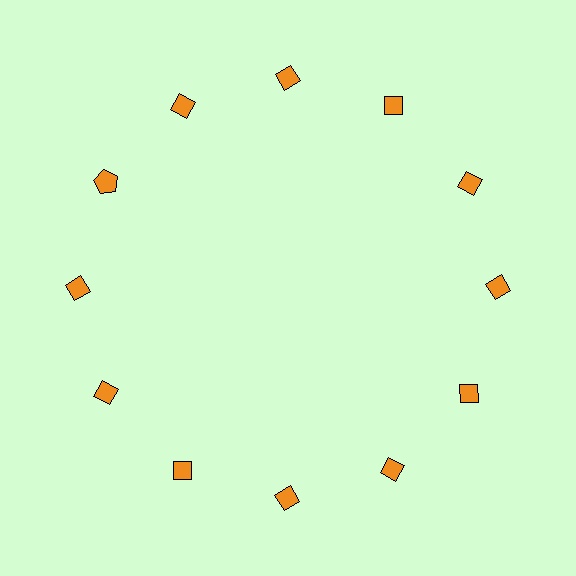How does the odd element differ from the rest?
It has a different shape: pentagon instead of diamond.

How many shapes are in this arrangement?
There are 12 shapes arranged in a ring pattern.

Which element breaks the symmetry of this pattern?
The orange pentagon at roughly the 10 o'clock position breaks the symmetry. All other shapes are orange diamonds.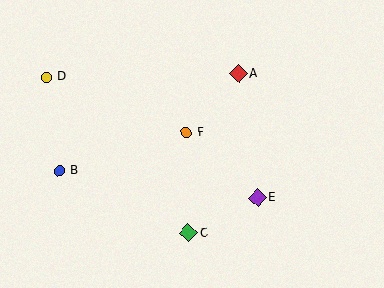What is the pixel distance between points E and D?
The distance between E and D is 243 pixels.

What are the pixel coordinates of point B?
Point B is at (59, 171).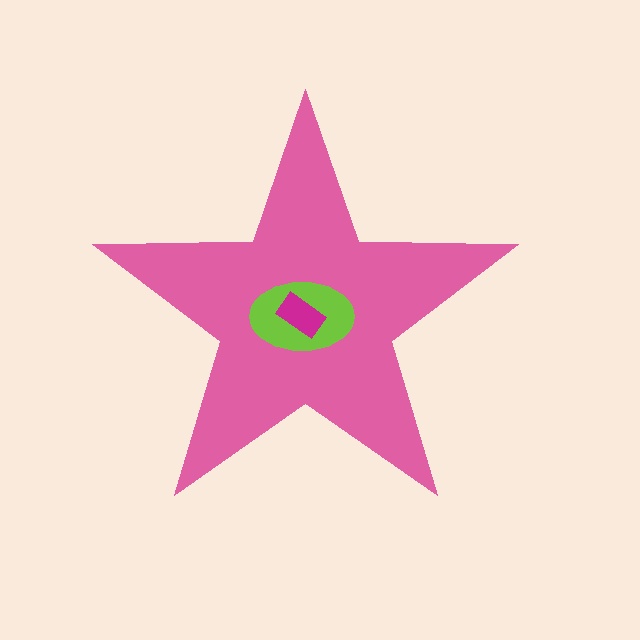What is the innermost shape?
The magenta rectangle.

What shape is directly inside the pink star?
The lime ellipse.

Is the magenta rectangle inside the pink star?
Yes.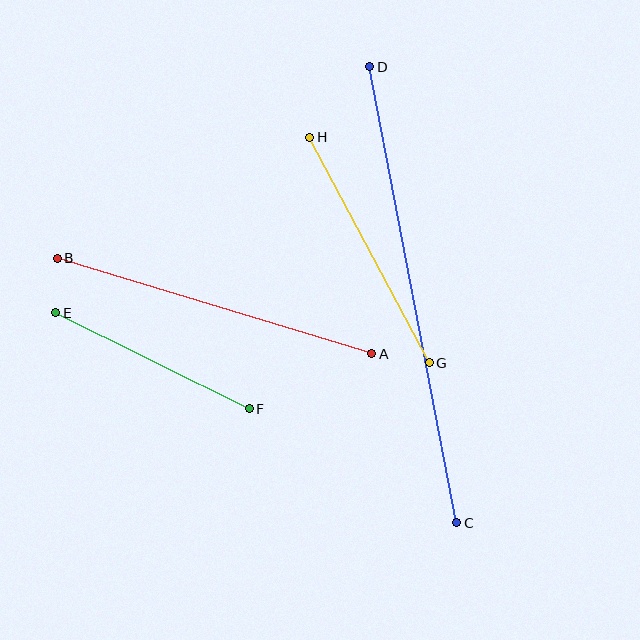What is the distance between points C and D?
The distance is approximately 464 pixels.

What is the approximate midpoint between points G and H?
The midpoint is at approximately (369, 250) pixels.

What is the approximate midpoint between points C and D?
The midpoint is at approximately (413, 295) pixels.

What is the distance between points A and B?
The distance is approximately 328 pixels.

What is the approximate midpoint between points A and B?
The midpoint is at approximately (214, 306) pixels.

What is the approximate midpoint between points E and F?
The midpoint is at approximately (153, 361) pixels.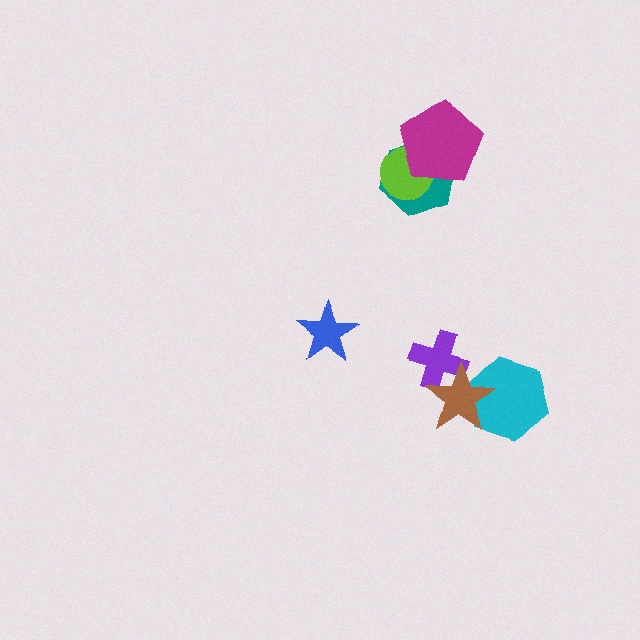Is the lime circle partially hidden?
Yes, it is partially covered by another shape.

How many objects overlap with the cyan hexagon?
1 object overlaps with the cyan hexagon.